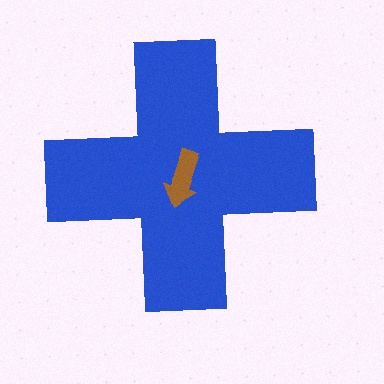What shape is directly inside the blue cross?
The brown arrow.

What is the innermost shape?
The brown arrow.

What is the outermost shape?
The blue cross.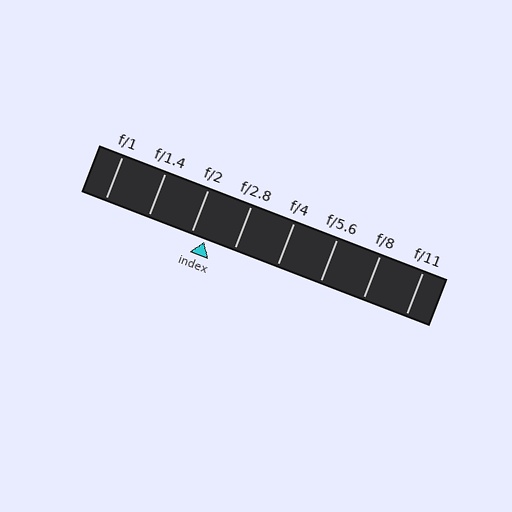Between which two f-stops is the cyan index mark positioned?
The index mark is between f/2 and f/2.8.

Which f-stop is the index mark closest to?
The index mark is closest to f/2.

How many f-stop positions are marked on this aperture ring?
There are 8 f-stop positions marked.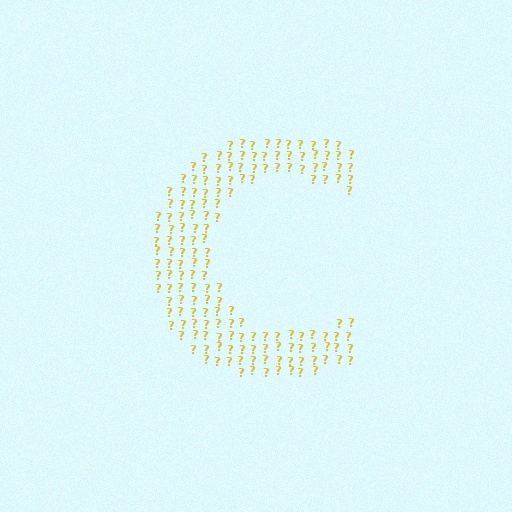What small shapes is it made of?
It is made of small question marks.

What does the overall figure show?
The overall figure shows the letter C.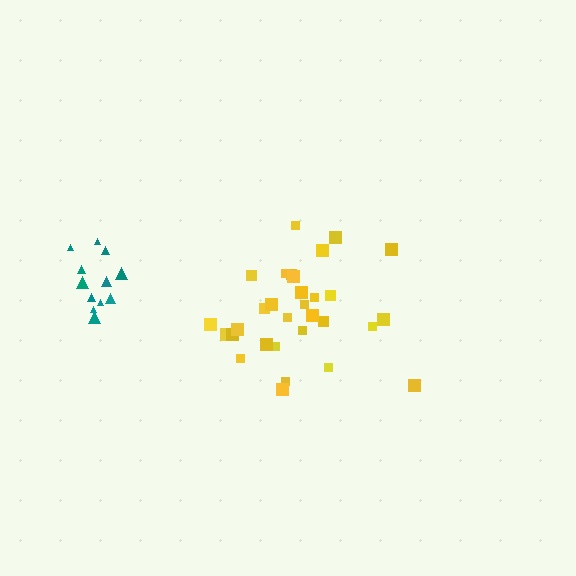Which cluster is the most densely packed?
Teal.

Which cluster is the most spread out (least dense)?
Yellow.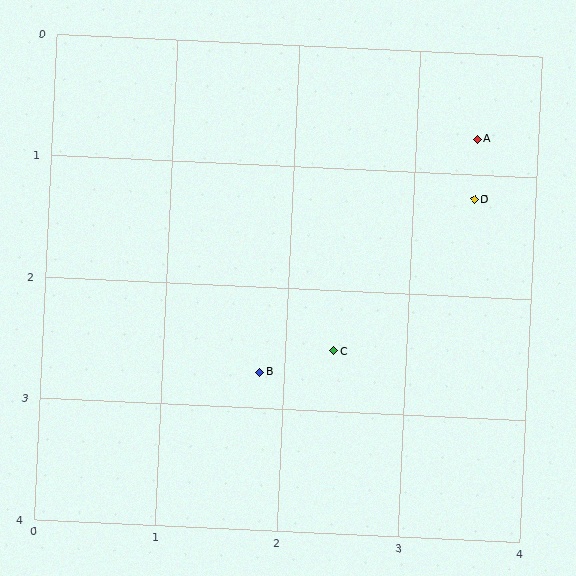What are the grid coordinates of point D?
Point D is at approximately (3.5, 1.2).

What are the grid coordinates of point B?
Point B is at approximately (1.8, 2.7).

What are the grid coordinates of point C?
Point C is at approximately (2.4, 2.5).